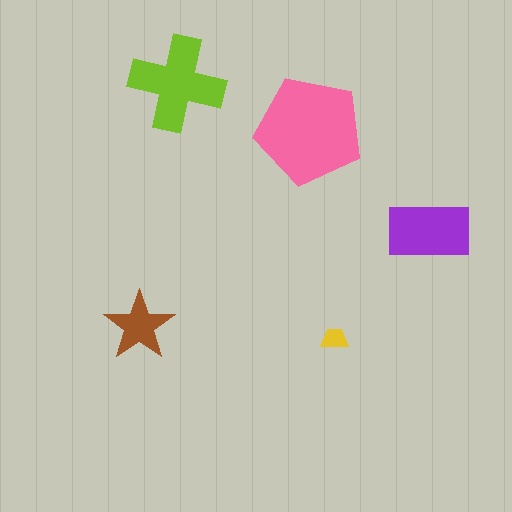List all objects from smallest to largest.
The yellow trapezoid, the brown star, the purple rectangle, the lime cross, the pink pentagon.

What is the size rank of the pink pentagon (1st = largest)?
1st.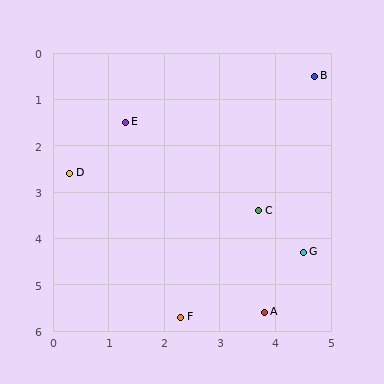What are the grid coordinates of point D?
Point D is at approximately (0.3, 2.6).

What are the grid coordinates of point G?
Point G is at approximately (4.5, 4.3).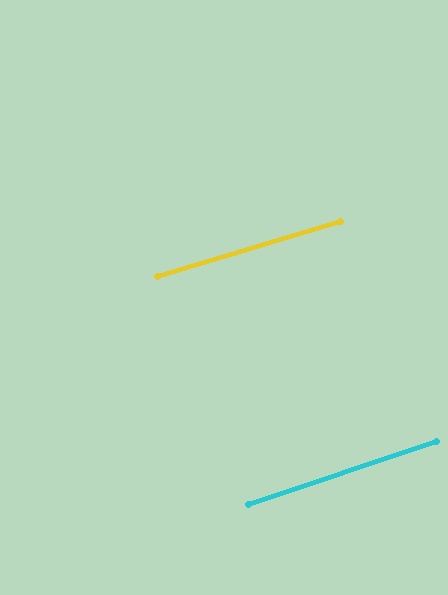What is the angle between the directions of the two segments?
Approximately 2 degrees.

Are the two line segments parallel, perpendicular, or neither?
Parallel — their directions differ by only 1.7°.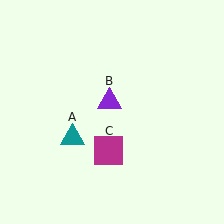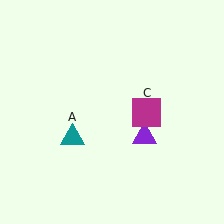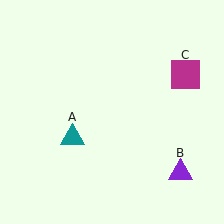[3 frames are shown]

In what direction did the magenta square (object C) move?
The magenta square (object C) moved up and to the right.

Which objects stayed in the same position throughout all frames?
Teal triangle (object A) remained stationary.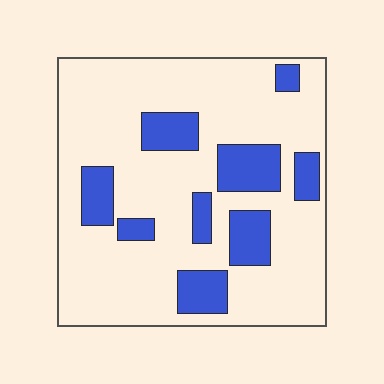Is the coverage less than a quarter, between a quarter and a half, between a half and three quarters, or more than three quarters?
Less than a quarter.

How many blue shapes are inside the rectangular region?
9.